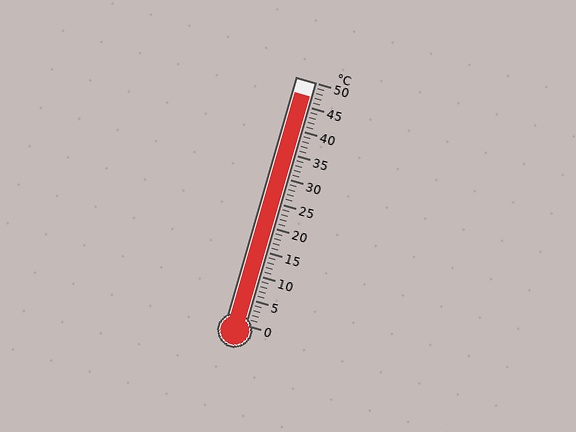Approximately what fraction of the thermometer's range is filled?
The thermometer is filled to approximately 95% of its range.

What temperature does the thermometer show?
The thermometer shows approximately 47°C.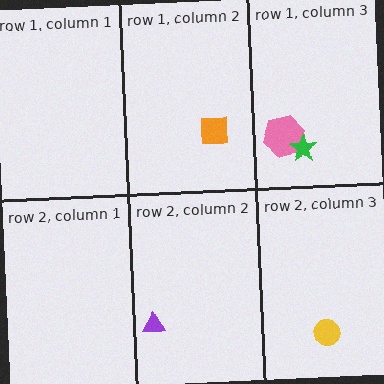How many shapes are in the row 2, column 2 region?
1.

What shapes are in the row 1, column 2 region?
The orange square.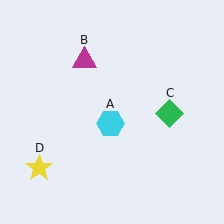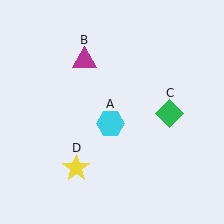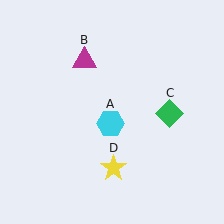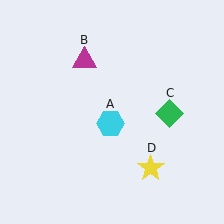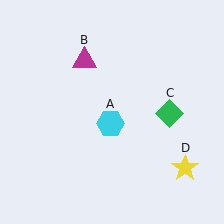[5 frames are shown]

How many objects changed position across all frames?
1 object changed position: yellow star (object D).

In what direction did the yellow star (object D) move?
The yellow star (object D) moved right.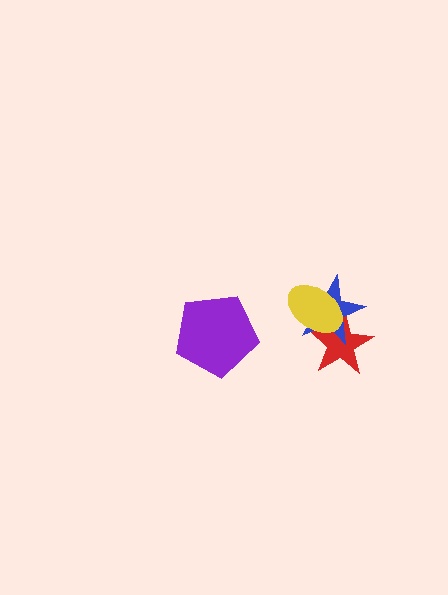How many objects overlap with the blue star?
2 objects overlap with the blue star.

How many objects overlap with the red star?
2 objects overlap with the red star.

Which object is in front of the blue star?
The yellow ellipse is in front of the blue star.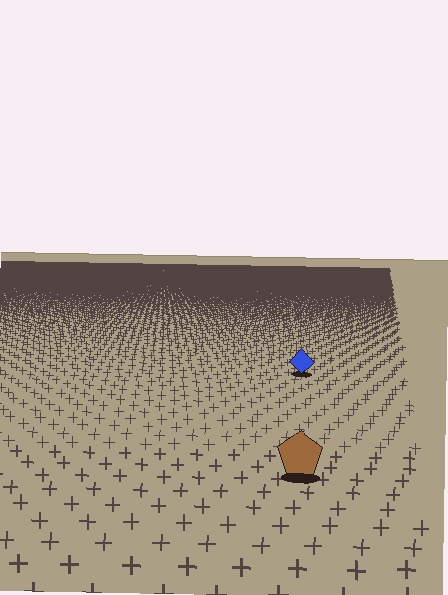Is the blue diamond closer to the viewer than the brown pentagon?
No. The brown pentagon is closer — you can tell from the texture gradient: the ground texture is coarser near it.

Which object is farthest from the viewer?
The blue diamond is farthest from the viewer. It appears smaller and the ground texture around it is denser.